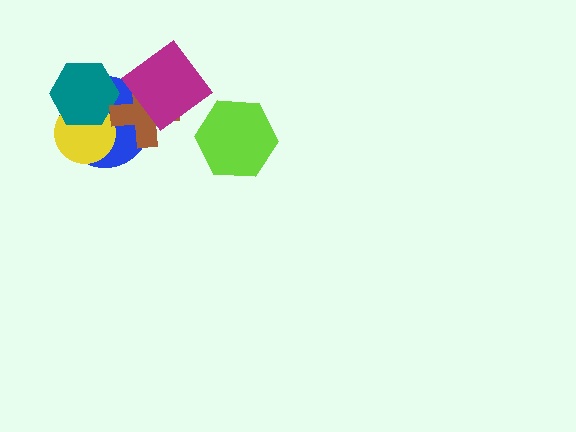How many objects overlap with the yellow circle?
2 objects overlap with the yellow circle.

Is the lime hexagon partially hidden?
No, no other shape covers it.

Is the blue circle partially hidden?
Yes, it is partially covered by another shape.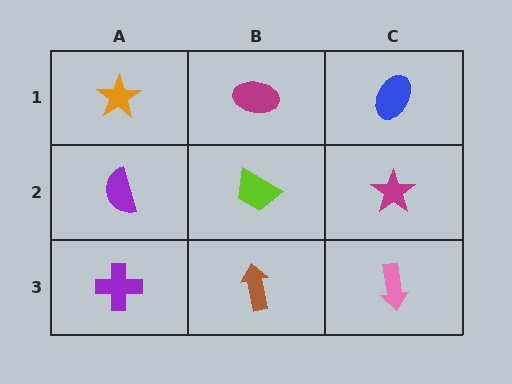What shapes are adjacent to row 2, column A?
An orange star (row 1, column A), a purple cross (row 3, column A), a lime trapezoid (row 2, column B).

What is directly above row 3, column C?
A magenta star.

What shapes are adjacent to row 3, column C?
A magenta star (row 2, column C), a brown arrow (row 3, column B).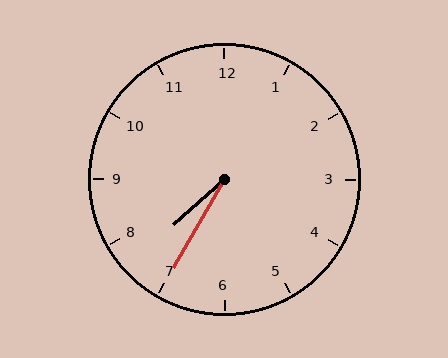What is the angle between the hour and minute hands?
Approximately 18 degrees.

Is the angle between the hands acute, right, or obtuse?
It is acute.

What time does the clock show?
7:35.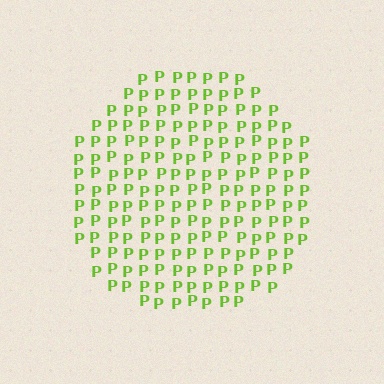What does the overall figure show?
The overall figure shows a circle.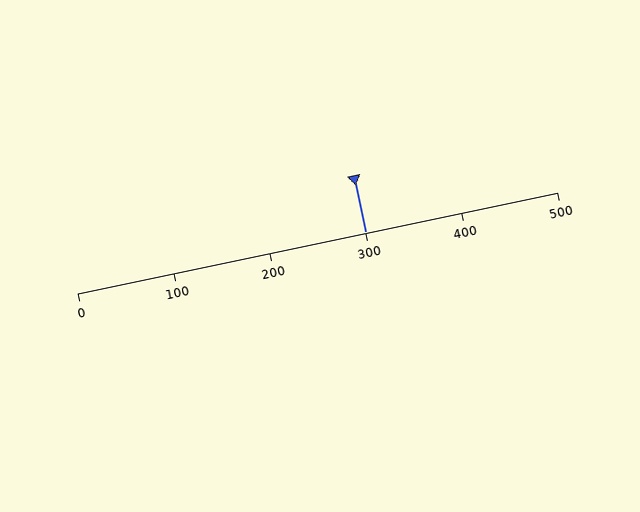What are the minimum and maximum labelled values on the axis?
The axis runs from 0 to 500.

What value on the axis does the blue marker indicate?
The marker indicates approximately 300.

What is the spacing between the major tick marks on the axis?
The major ticks are spaced 100 apart.